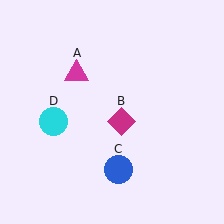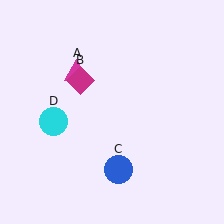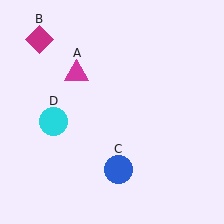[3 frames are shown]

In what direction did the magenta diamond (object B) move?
The magenta diamond (object B) moved up and to the left.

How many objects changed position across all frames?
1 object changed position: magenta diamond (object B).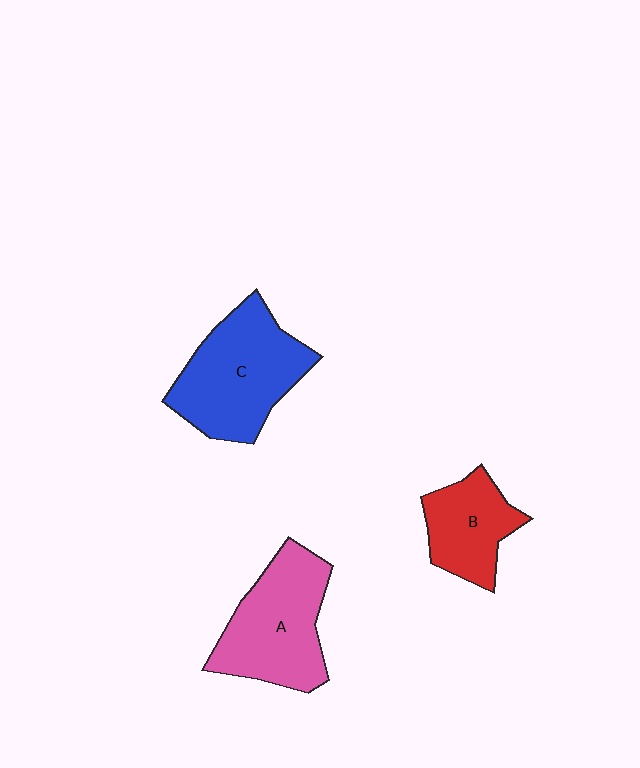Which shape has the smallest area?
Shape B (red).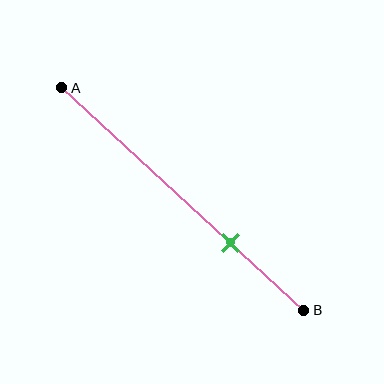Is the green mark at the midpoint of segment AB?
No, the mark is at about 70% from A, not at the 50% midpoint.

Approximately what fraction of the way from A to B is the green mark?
The green mark is approximately 70% of the way from A to B.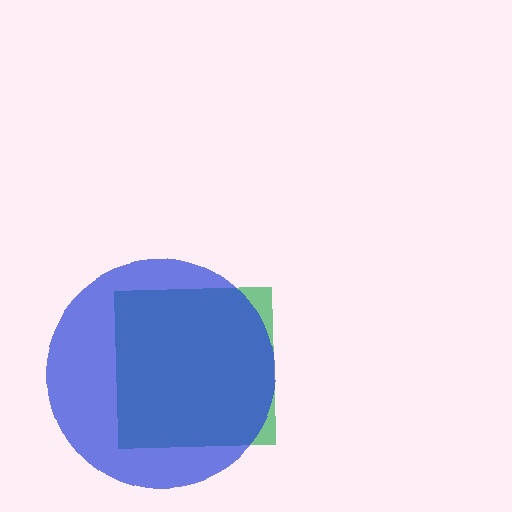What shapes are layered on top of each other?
The layered shapes are: a green square, a blue circle.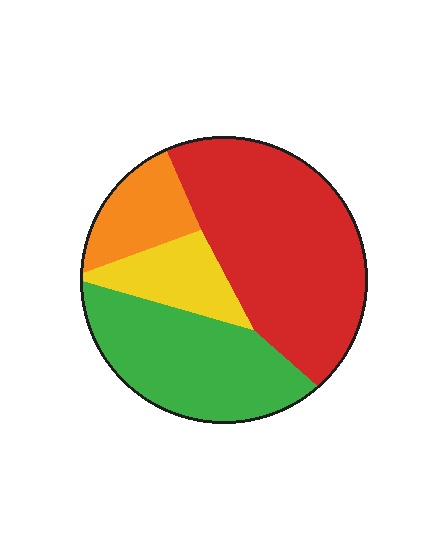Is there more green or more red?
Red.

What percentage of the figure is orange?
Orange covers about 10% of the figure.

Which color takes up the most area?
Red, at roughly 45%.